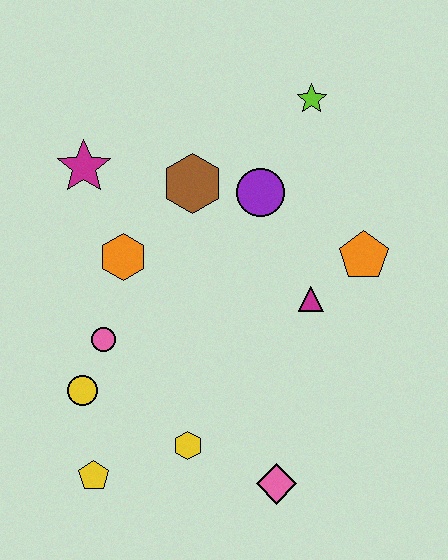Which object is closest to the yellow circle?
The pink circle is closest to the yellow circle.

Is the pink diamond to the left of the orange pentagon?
Yes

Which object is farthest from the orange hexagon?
The pink diamond is farthest from the orange hexagon.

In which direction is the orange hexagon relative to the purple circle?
The orange hexagon is to the left of the purple circle.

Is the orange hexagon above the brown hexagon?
No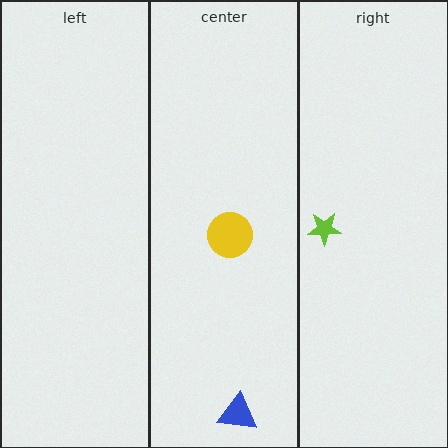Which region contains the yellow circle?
The center region.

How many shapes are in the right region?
1.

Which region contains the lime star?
The right region.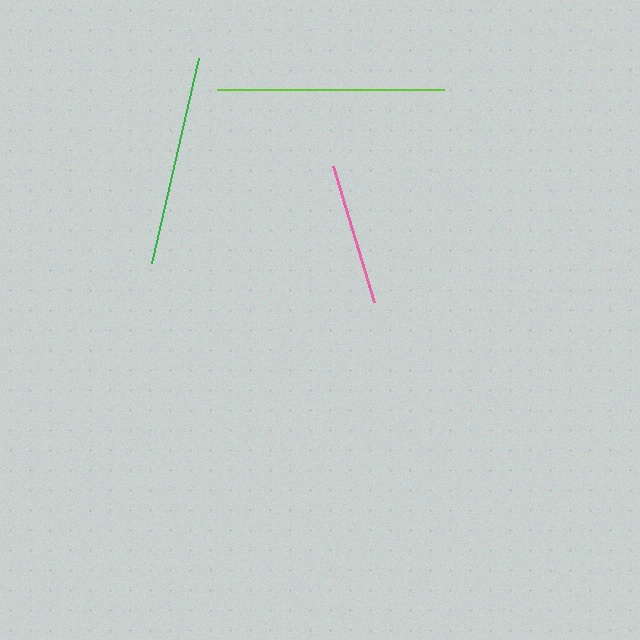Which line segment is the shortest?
The pink line is the shortest at approximately 143 pixels.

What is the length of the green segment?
The green segment is approximately 211 pixels long.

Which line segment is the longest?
The lime line is the longest at approximately 227 pixels.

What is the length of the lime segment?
The lime segment is approximately 227 pixels long.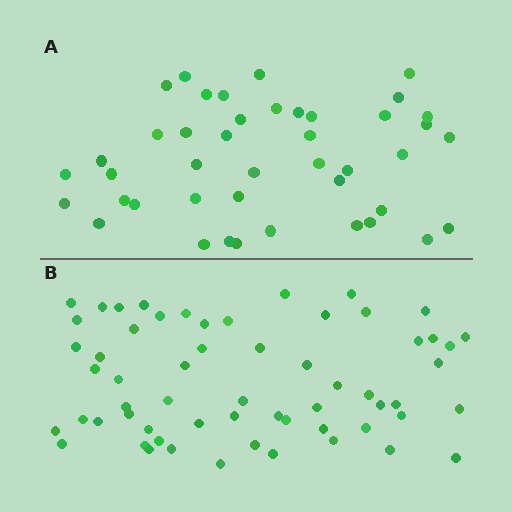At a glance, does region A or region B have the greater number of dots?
Region B (the bottom region) has more dots.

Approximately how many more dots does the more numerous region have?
Region B has approximately 15 more dots than region A.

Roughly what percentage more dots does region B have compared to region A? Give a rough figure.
About 40% more.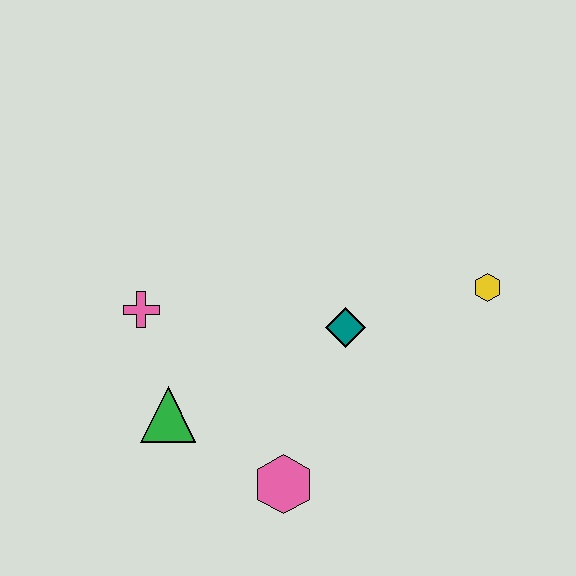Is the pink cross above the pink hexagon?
Yes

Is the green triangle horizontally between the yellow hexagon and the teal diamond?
No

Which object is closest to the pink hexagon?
The green triangle is closest to the pink hexagon.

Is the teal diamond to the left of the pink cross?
No